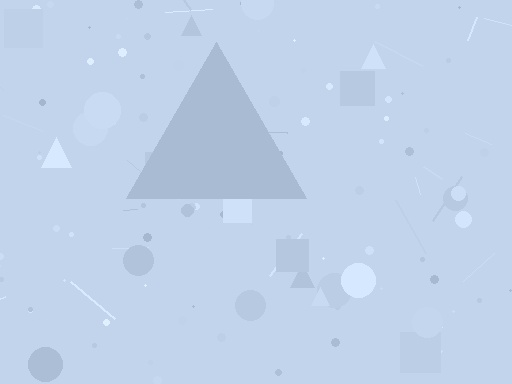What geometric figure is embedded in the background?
A triangle is embedded in the background.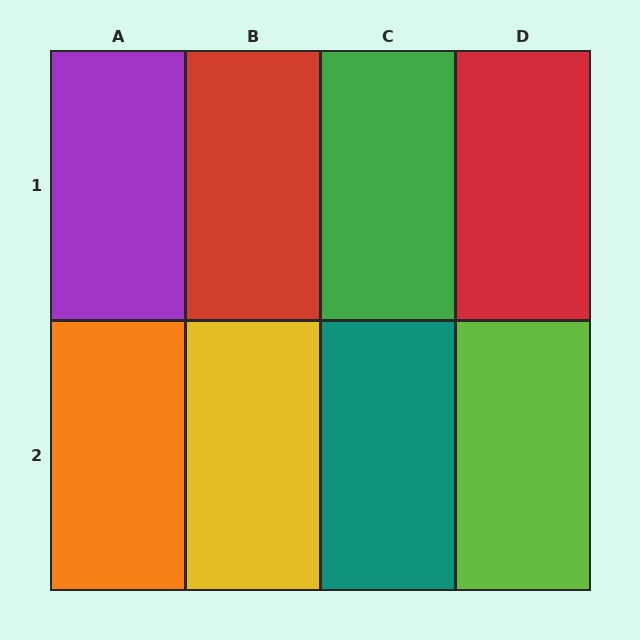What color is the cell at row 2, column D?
Lime.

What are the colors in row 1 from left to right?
Purple, red, green, red.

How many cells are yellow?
1 cell is yellow.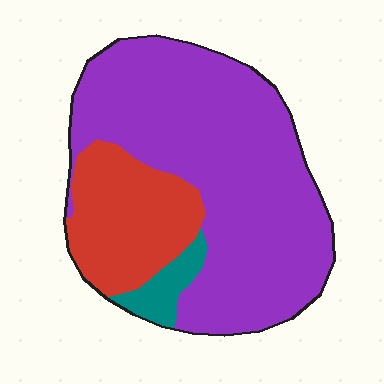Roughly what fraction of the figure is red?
Red takes up less than a quarter of the figure.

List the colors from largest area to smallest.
From largest to smallest: purple, red, teal.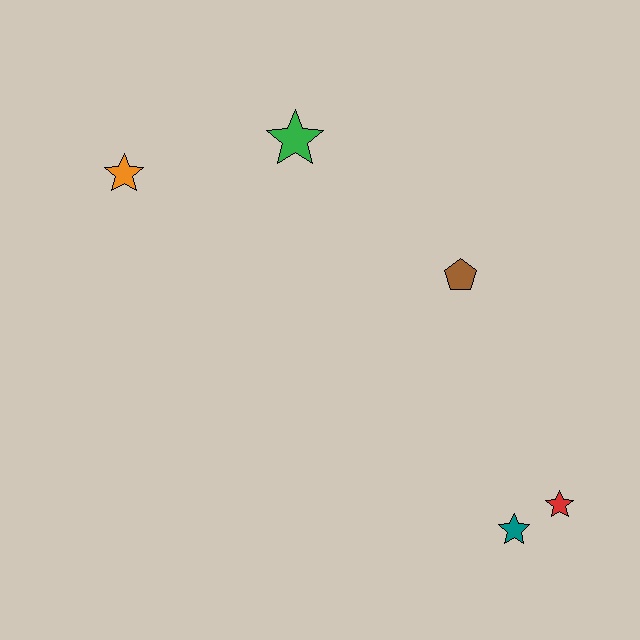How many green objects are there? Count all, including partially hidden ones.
There is 1 green object.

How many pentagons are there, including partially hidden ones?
There is 1 pentagon.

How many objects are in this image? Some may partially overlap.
There are 5 objects.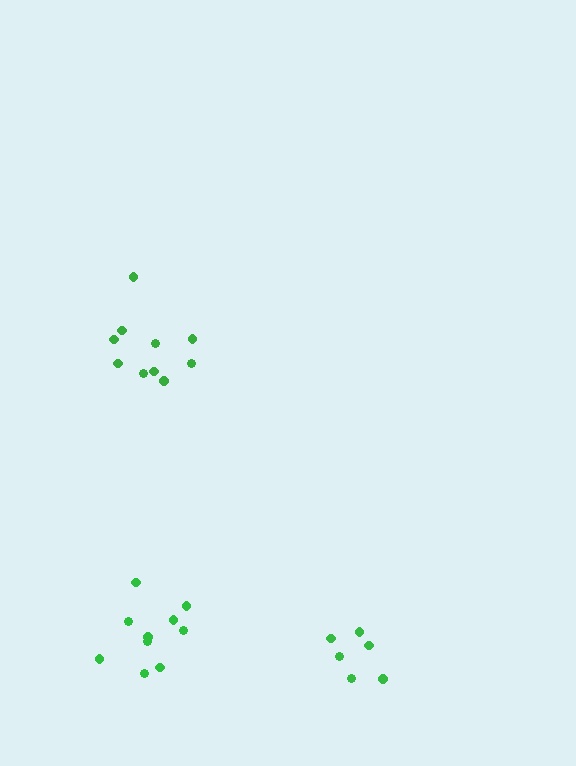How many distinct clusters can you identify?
There are 3 distinct clusters.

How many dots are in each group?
Group 1: 10 dots, Group 2: 6 dots, Group 3: 10 dots (26 total).